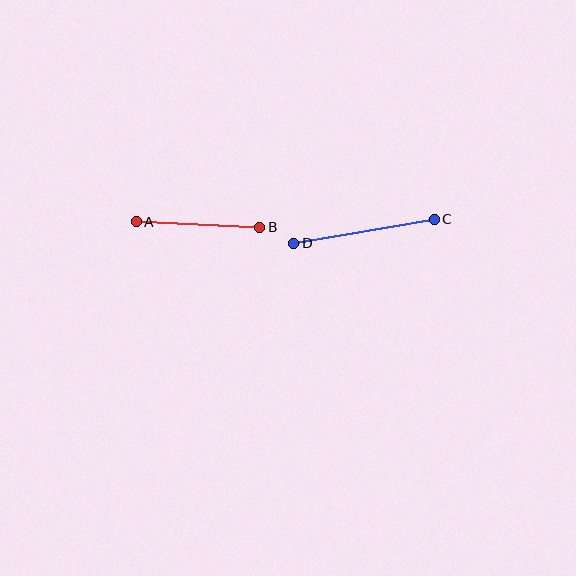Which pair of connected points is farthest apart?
Points C and D are farthest apart.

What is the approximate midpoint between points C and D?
The midpoint is at approximately (364, 231) pixels.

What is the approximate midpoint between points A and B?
The midpoint is at approximately (198, 224) pixels.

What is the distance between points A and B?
The distance is approximately 123 pixels.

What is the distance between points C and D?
The distance is approximately 143 pixels.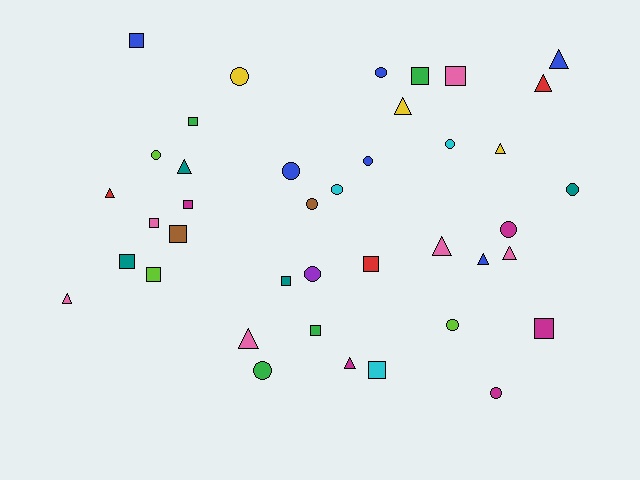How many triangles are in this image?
There are 12 triangles.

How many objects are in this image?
There are 40 objects.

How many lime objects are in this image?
There are 3 lime objects.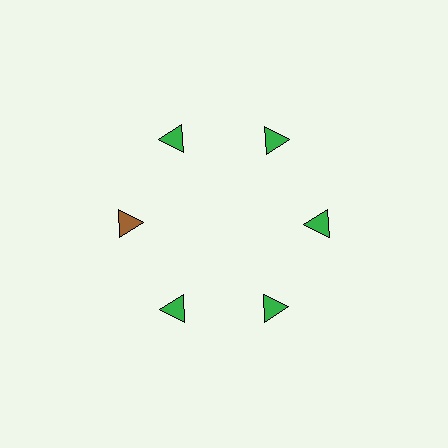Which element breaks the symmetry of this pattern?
The brown triangle at roughly the 9 o'clock position breaks the symmetry. All other shapes are green triangles.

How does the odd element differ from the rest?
It has a different color: brown instead of green.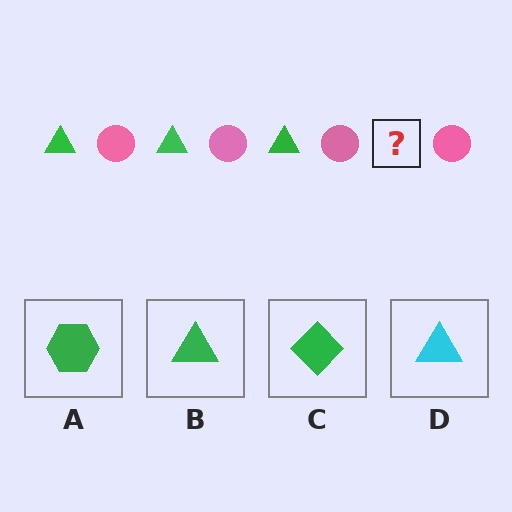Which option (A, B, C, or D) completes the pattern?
B.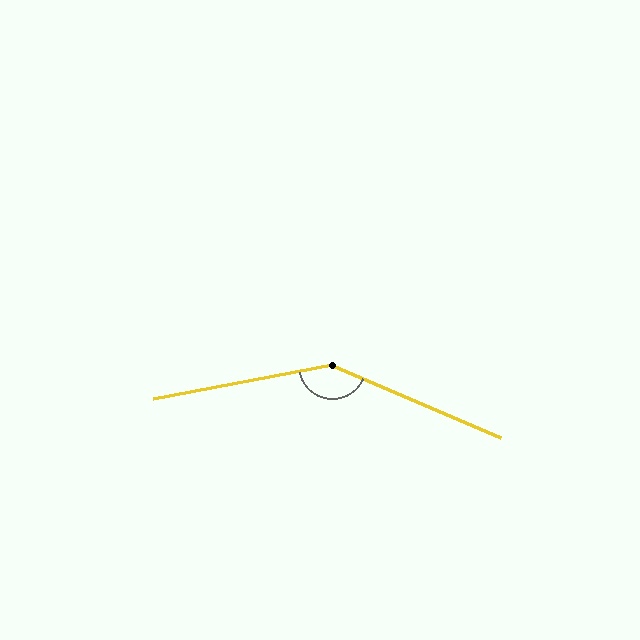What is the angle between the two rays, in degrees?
Approximately 146 degrees.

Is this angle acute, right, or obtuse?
It is obtuse.